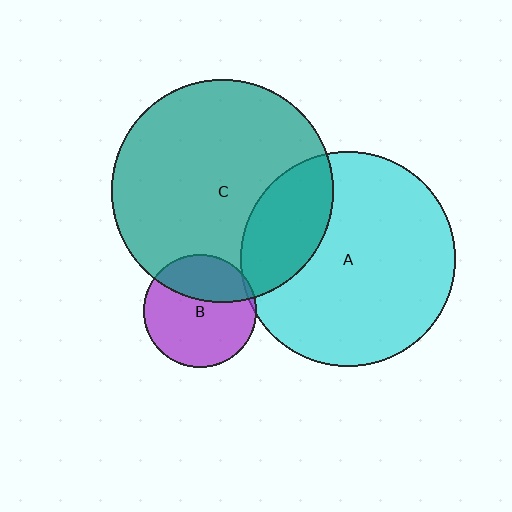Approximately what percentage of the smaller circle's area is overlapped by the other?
Approximately 25%.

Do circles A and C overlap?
Yes.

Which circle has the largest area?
Circle C (teal).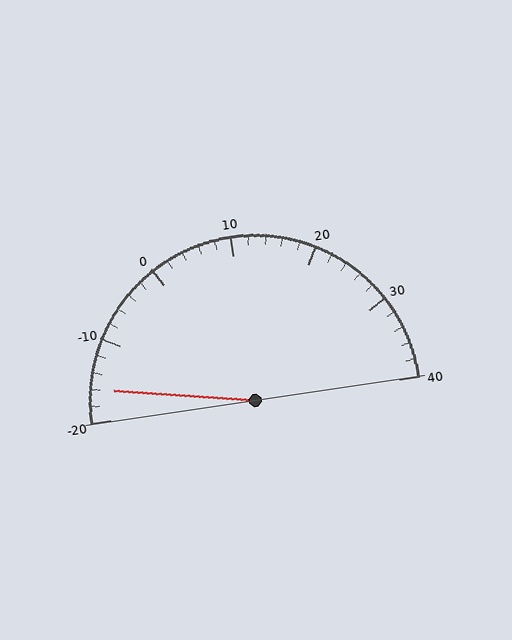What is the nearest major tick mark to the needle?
The nearest major tick mark is -20.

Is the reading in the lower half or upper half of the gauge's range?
The reading is in the lower half of the range (-20 to 40).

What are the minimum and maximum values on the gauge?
The gauge ranges from -20 to 40.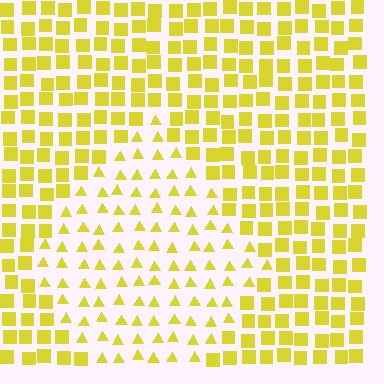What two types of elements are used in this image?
The image uses triangles inside the diamond region and squares outside it.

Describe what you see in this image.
The image is filled with small yellow elements arranged in a uniform grid. A diamond-shaped region contains triangles, while the surrounding area contains squares. The boundary is defined purely by the change in element shape.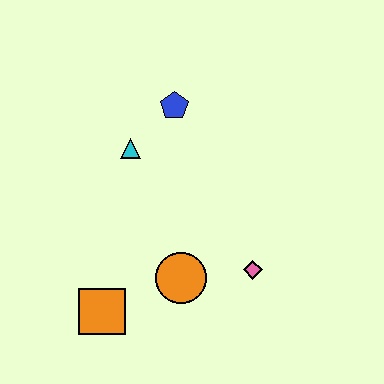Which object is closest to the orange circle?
The pink diamond is closest to the orange circle.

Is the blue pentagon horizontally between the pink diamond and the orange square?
Yes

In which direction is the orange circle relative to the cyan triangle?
The orange circle is below the cyan triangle.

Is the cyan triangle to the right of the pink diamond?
No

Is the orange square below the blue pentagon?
Yes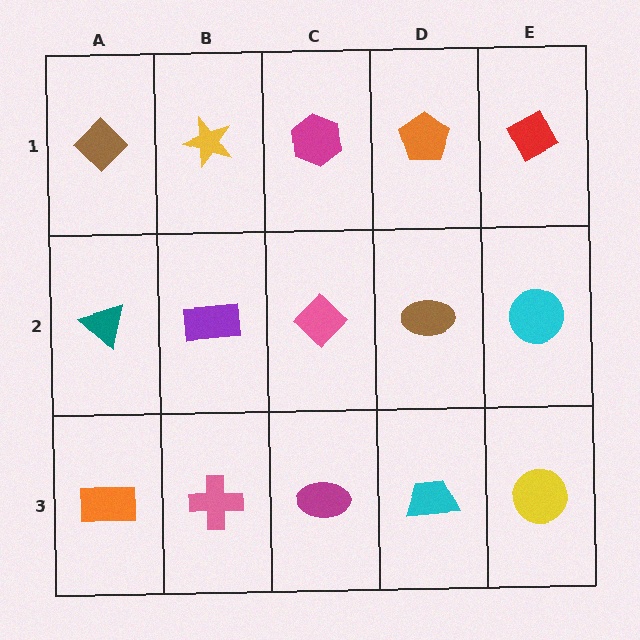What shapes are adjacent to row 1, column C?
A pink diamond (row 2, column C), a yellow star (row 1, column B), an orange pentagon (row 1, column D).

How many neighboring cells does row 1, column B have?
3.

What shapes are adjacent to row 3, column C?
A pink diamond (row 2, column C), a pink cross (row 3, column B), a cyan trapezoid (row 3, column D).